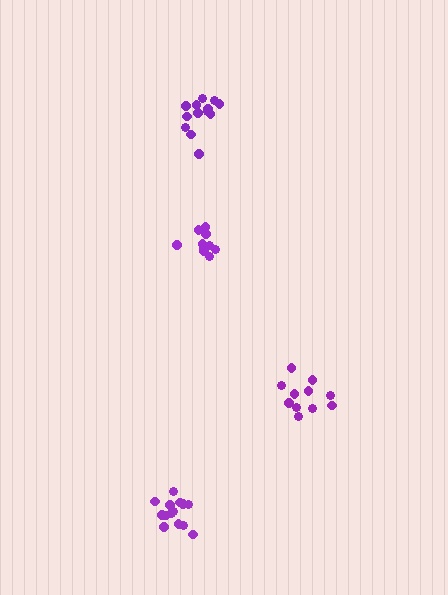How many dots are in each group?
Group 1: 11 dots, Group 2: 10 dots, Group 3: 15 dots, Group 4: 13 dots (49 total).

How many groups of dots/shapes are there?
There are 4 groups.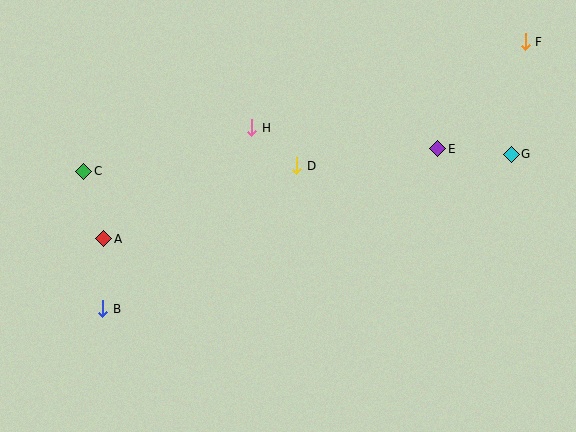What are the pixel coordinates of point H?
Point H is at (252, 128).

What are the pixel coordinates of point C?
Point C is at (84, 172).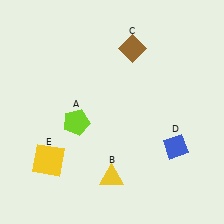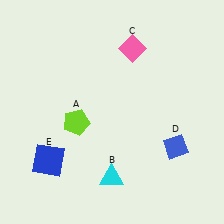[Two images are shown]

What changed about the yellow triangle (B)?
In Image 1, B is yellow. In Image 2, it changed to cyan.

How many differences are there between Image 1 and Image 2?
There are 3 differences between the two images.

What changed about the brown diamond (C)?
In Image 1, C is brown. In Image 2, it changed to pink.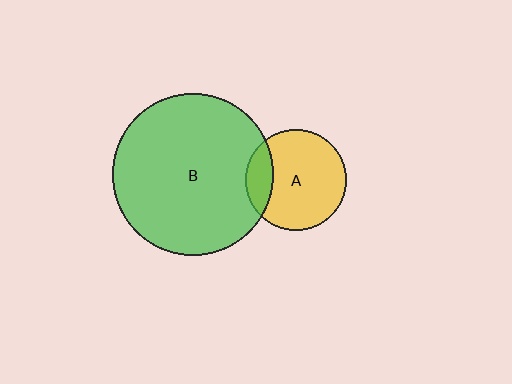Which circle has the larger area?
Circle B (green).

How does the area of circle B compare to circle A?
Approximately 2.6 times.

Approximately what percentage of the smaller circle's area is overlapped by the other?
Approximately 20%.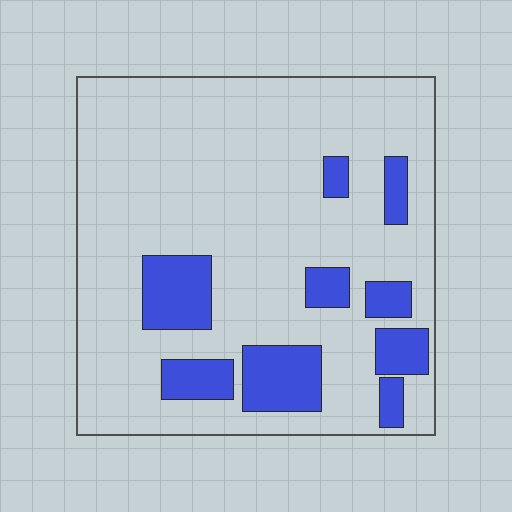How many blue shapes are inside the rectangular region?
9.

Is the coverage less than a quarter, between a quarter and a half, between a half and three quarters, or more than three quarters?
Less than a quarter.